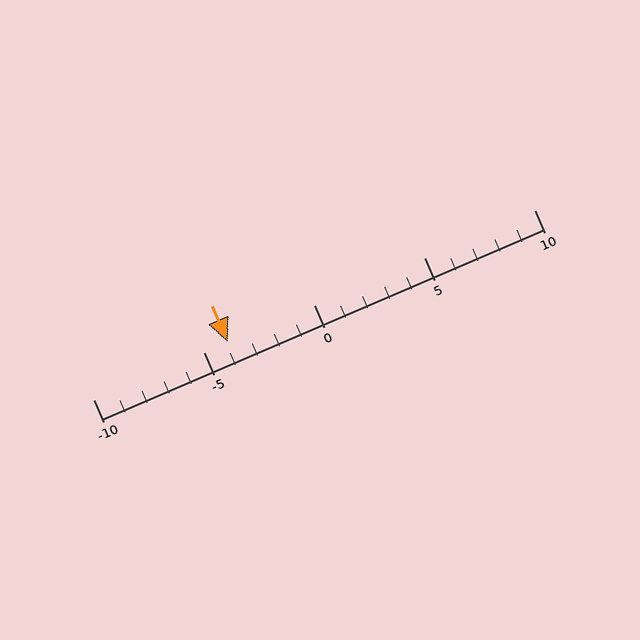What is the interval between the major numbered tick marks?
The major tick marks are spaced 5 units apart.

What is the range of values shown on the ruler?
The ruler shows values from -10 to 10.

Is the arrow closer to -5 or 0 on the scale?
The arrow is closer to -5.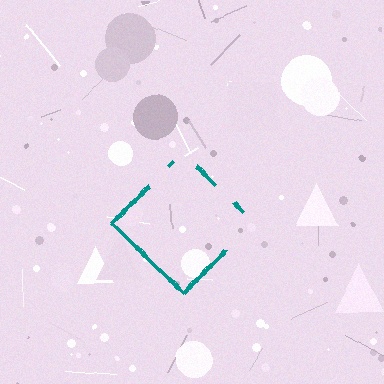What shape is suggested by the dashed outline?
The dashed outline suggests a diamond.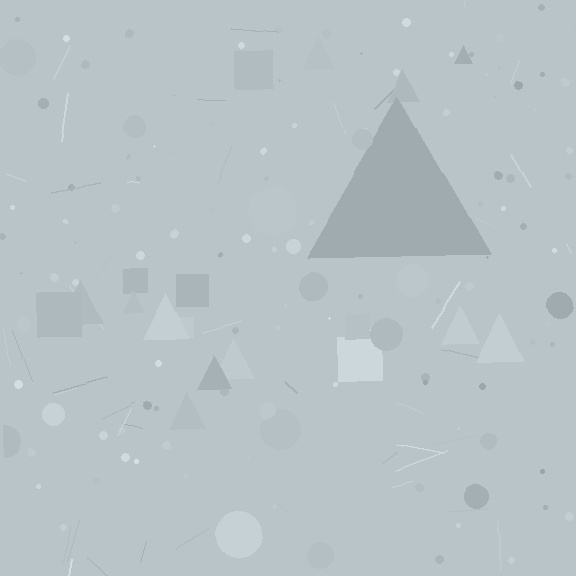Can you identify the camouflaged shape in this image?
The camouflaged shape is a triangle.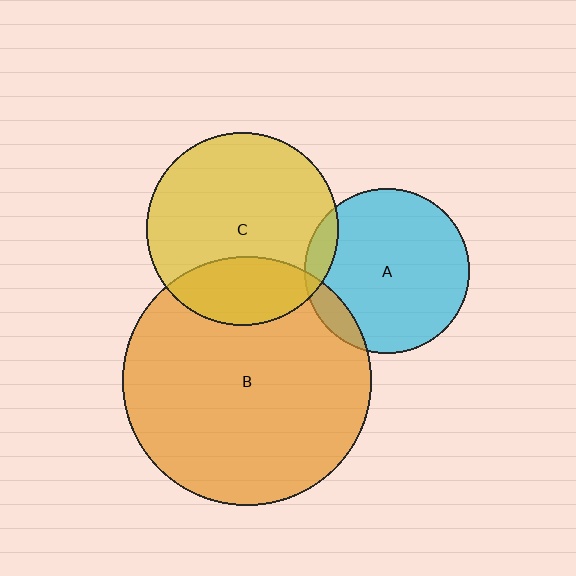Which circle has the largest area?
Circle B (orange).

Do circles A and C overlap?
Yes.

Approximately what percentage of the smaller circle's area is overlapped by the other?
Approximately 10%.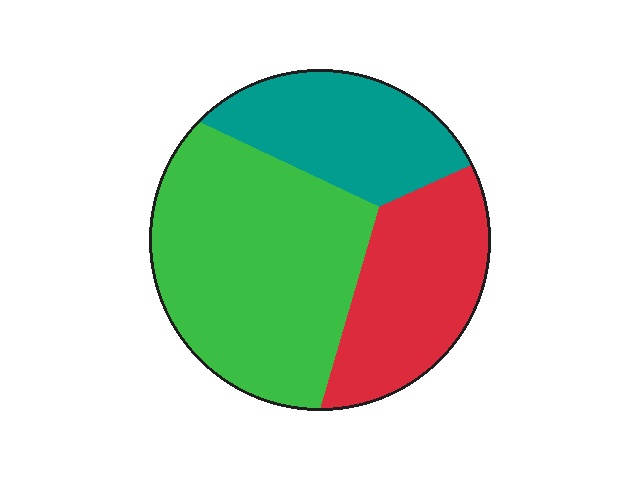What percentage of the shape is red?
Red covers roughly 25% of the shape.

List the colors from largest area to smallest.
From largest to smallest: green, red, teal.